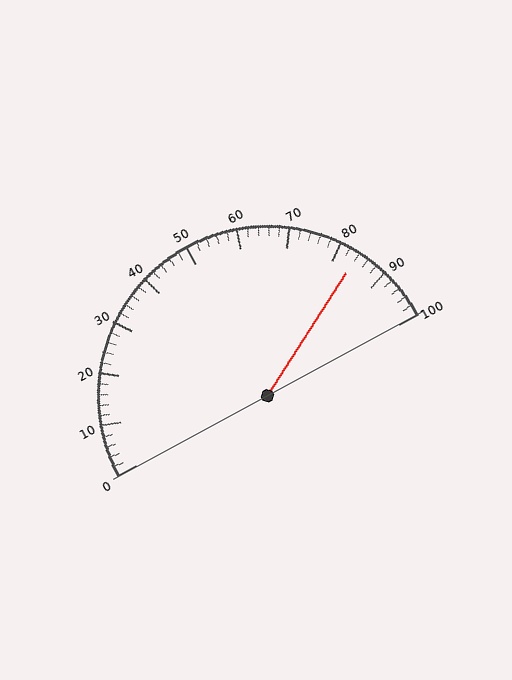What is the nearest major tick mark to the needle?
The nearest major tick mark is 80.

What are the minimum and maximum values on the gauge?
The gauge ranges from 0 to 100.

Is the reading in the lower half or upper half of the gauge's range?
The reading is in the upper half of the range (0 to 100).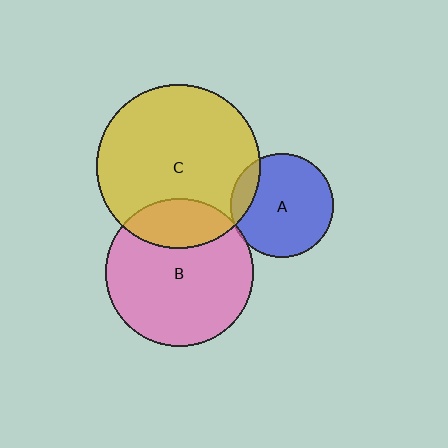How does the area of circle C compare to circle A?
Approximately 2.5 times.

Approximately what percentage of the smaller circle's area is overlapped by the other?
Approximately 15%.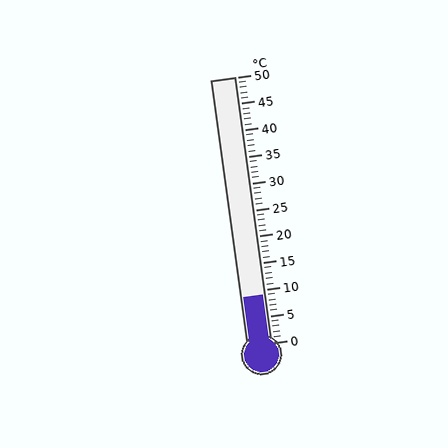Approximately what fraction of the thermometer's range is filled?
The thermometer is filled to approximately 20% of its range.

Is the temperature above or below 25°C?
The temperature is below 25°C.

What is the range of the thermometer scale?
The thermometer scale ranges from 0°C to 50°C.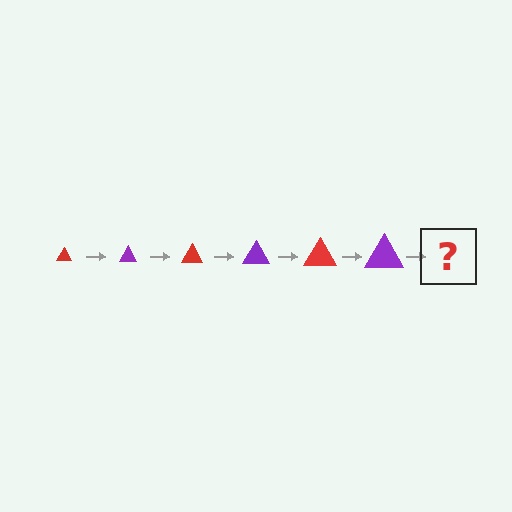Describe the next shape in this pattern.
It should be a red triangle, larger than the previous one.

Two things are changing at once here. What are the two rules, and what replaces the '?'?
The two rules are that the triangle grows larger each step and the color cycles through red and purple. The '?' should be a red triangle, larger than the previous one.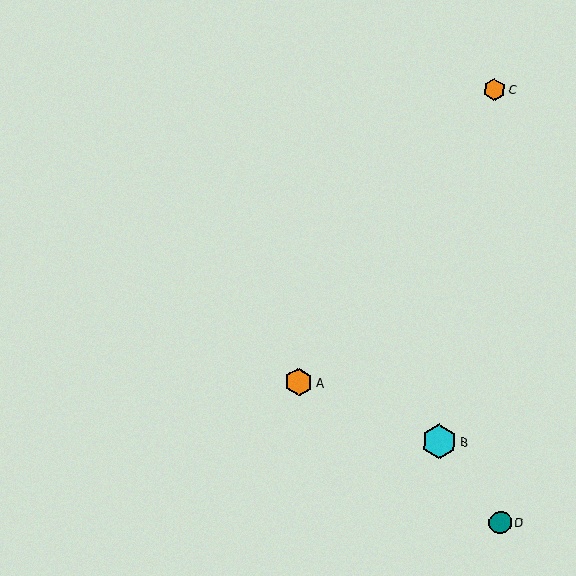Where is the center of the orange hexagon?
The center of the orange hexagon is at (494, 90).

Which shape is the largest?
The cyan hexagon (labeled B) is the largest.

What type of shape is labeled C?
Shape C is an orange hexagon.